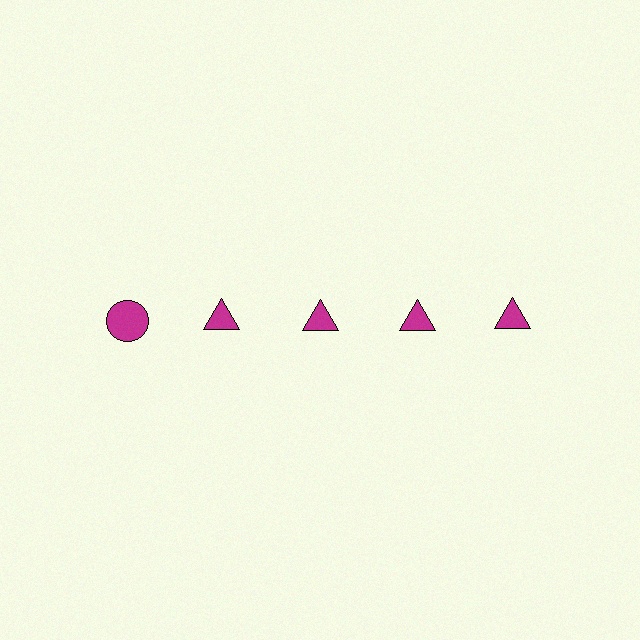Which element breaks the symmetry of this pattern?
The magenta circle in the top row, leftmost column breaks the symmetry. All other shapes are magenta triangles.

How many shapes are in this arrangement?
There are 5 shapes arranged in a grid pattern.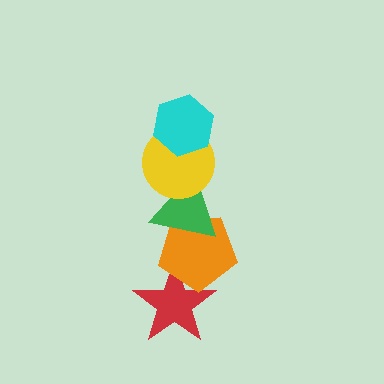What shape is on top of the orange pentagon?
The green triangle is on top of the orange pentagon.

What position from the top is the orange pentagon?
The orange pentagon is 4th from the top.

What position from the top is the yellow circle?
The yellow circle is 2nd from the top.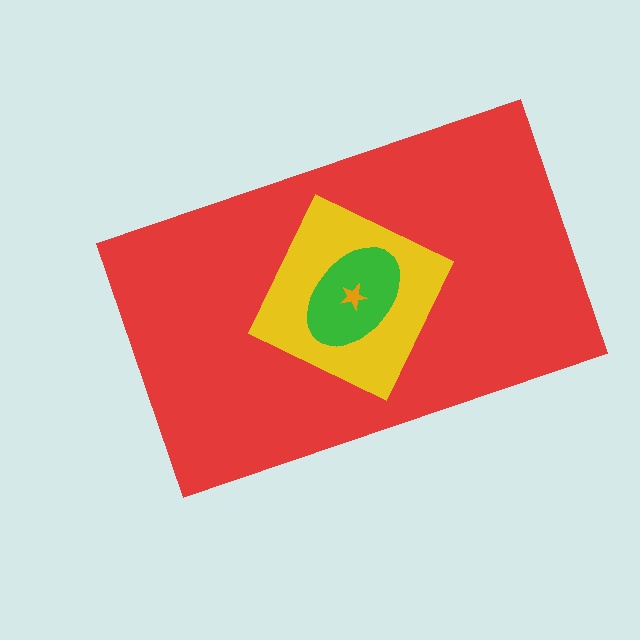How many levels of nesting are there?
4.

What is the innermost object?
The orange star.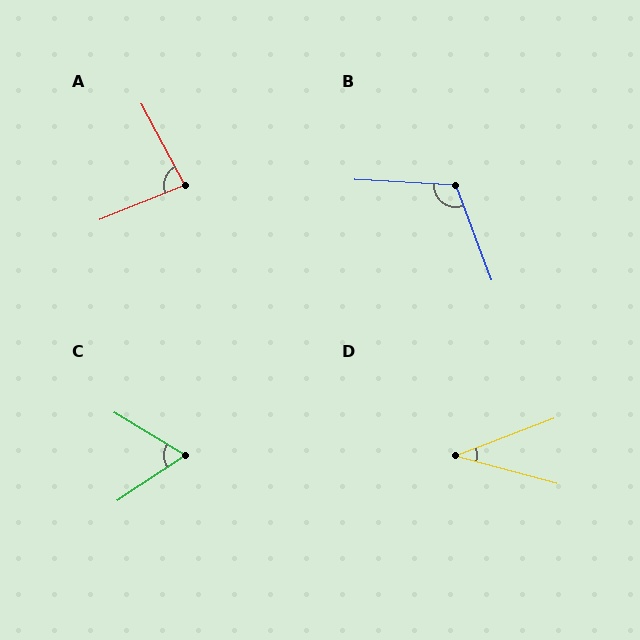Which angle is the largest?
B, at approximately 114 degrees.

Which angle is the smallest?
D, at approximately 36 degrees.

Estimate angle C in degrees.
Approximately 64 degrees.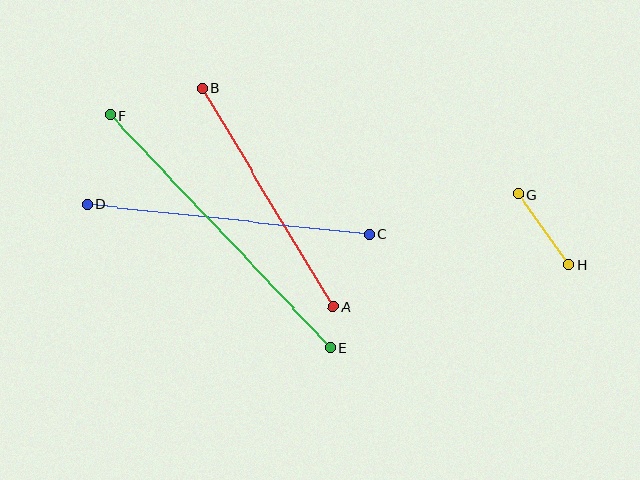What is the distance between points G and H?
The distance is approximately 86 pixels.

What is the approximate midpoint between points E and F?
The midpoint is at approximately (220, 232) pixels.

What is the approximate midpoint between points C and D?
The midpoint is at approximately (228, 220) pixels.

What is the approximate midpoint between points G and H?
The midpoint is at approximately (544, 229) pixels.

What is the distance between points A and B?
The distance is approximately 255 pixels.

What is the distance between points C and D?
The distance is approximately 283 pixels.